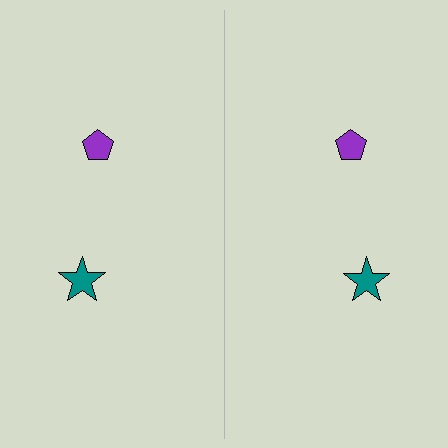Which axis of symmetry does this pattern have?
The pattern has a vertical axis of symmetry running through the center of the image.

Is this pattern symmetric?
Yes, this pattern has bilateral (reflection) symmetry.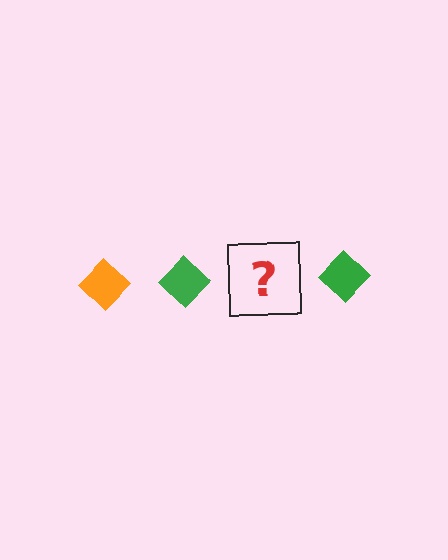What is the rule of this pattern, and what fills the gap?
The rule is that the pattern cycles through orange, green diamonds. The gap should be filled with an orange diamond.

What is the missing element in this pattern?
The missing element is an orange diamond.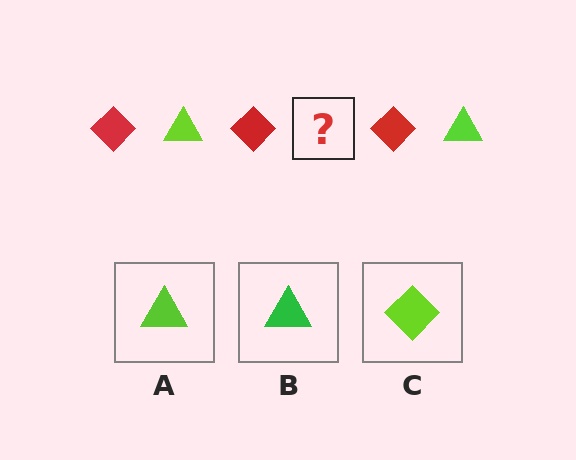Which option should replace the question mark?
Option A.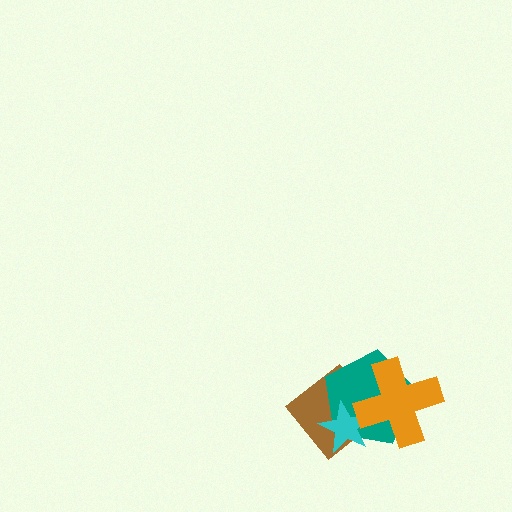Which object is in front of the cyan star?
The orange cross is in front of the cyan star.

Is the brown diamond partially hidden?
Yes, it is partially covered by another shape.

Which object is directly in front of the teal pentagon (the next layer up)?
The cyan star is directly in front of the teal pentagon.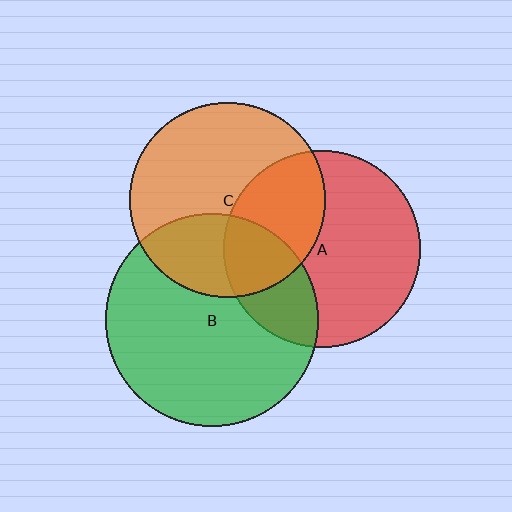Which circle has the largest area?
Circle B (green).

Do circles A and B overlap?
Yes.